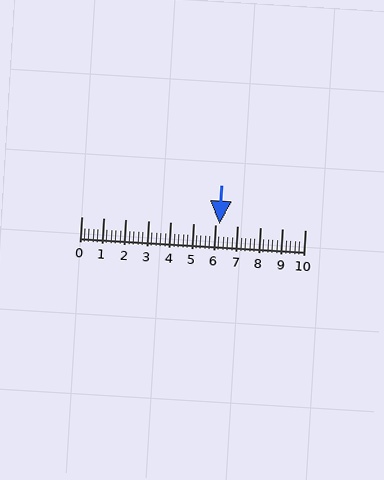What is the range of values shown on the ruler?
The ruler shows values from 0 to 10.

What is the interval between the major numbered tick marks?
The major tick marks are spaced 1 units apart.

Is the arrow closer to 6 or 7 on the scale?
The arrow is closer to 6.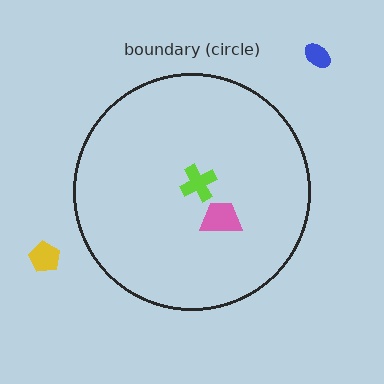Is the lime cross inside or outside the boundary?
Inside.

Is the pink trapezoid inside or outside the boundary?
Inside.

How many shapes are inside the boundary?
2 inside, 2 outside.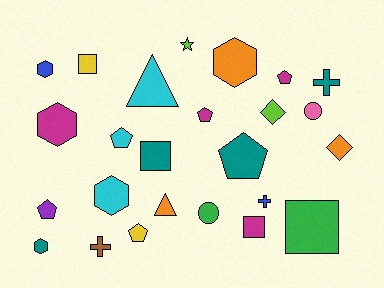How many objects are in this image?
There are 25 objects.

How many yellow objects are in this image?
There are 2 yellow objects.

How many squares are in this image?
There are 4 squares.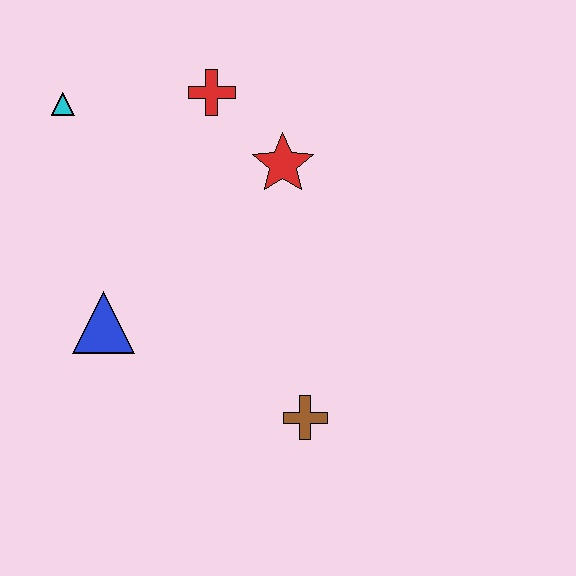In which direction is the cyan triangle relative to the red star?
The cyan triangle is to the left of the red star.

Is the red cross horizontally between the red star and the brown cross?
No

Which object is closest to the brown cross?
The blue triangle is closest to the brown cross.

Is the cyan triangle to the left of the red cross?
Yes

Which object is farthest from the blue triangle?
The red cross is farthest from the blue triangle.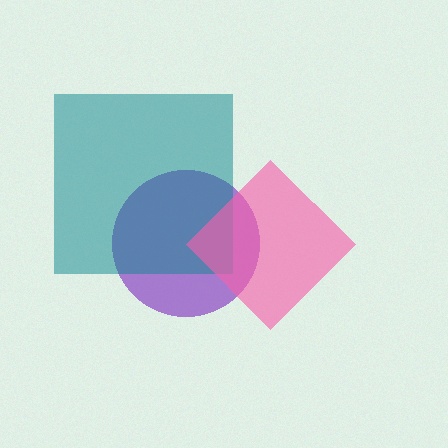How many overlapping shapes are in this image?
There are 3 overlapping shapes in the image.